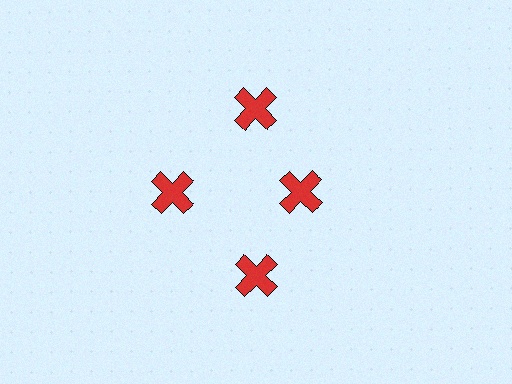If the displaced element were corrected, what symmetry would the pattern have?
It would have 4-fold rotational symmetry — the pattern would map onto itself every 90 degrees.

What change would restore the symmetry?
The symmetry would be restored by moving it outward, back onto the ring so that all 4 crosses sit at equal angles and equal distance from the center.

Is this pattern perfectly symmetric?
No. The 4 red crosses are arranged in a ring, but one element near the 3 o'clock position is pulled inward toward the center, breaking the 4-fold rotational symmetry.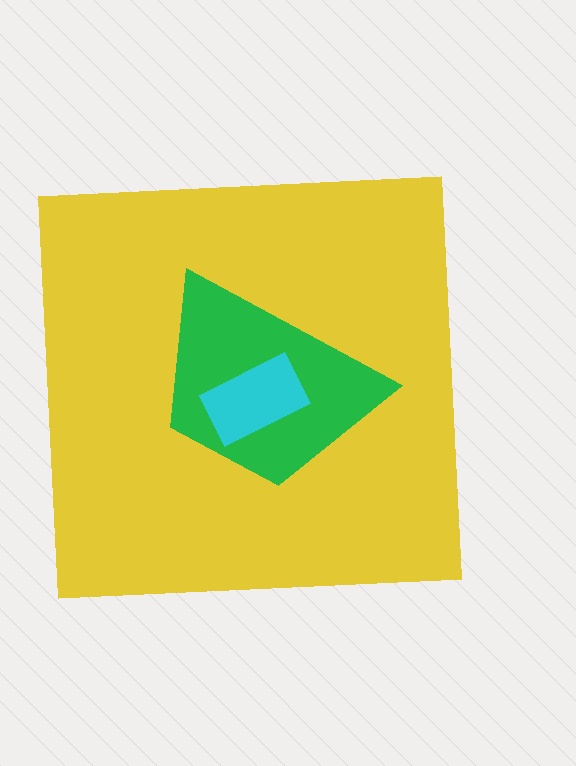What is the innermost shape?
The cyan rectangle.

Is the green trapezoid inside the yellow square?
Yes.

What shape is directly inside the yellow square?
The green trapezoid.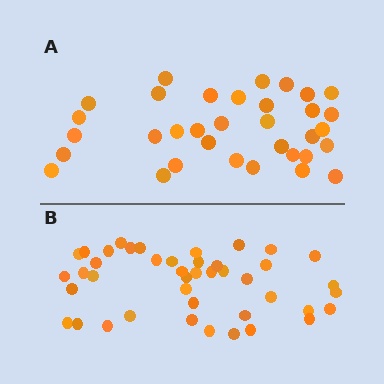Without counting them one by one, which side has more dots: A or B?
Region B (the bottom region) has more dots.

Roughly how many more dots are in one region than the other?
Region B has roughly 8 or so more dots than region A.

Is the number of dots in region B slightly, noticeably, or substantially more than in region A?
Region B has noticeably more, but not dramatically so. The ratio is roughly 1.3 to 1.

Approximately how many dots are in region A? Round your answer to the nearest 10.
About 30 dots. (The exact count is 34, which rounds to 30.)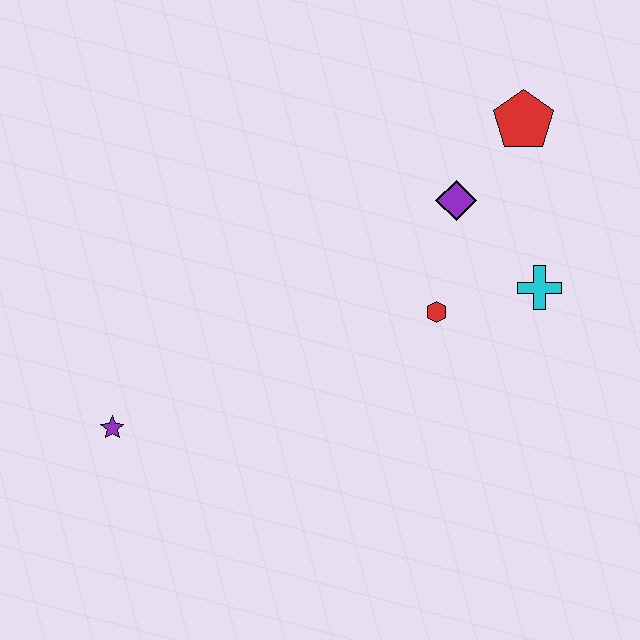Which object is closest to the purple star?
The red hexagon is closest to the purple star.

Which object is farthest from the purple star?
The red pentagon is farthest from the purple star.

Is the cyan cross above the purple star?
Yes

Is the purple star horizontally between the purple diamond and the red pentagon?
No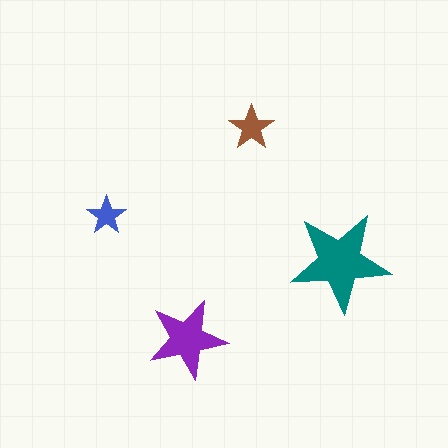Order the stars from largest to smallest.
the teal one, the purple one, the brown one, the blue one.